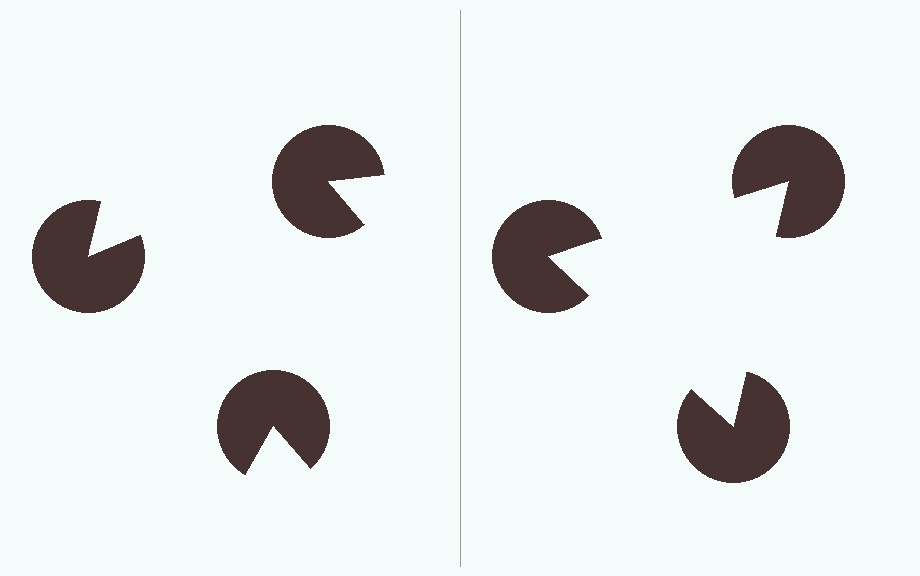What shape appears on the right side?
An illusory triangle.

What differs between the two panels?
The pac-man discs are positioned identically on both sides; only the wedge orientations differ. On the right they align to a triangle; on the left they are misaligned.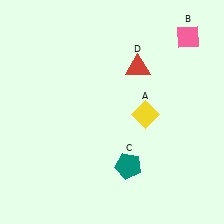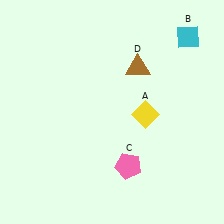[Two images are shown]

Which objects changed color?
B changed from pink to cyan. C changed from teal to pink. D changed from red to brown.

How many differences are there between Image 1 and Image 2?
There are 3 differences between the two images.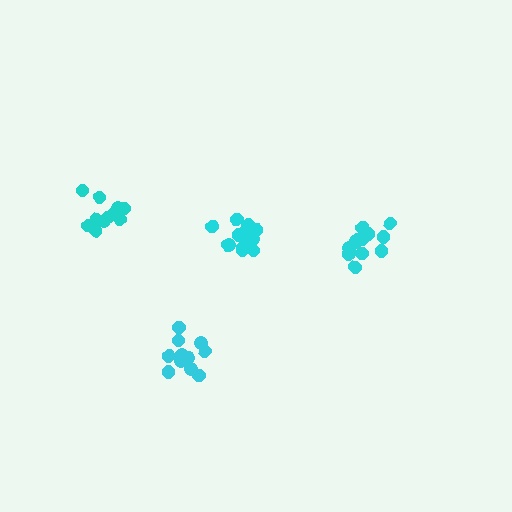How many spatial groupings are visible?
There are 4 spatial groupings.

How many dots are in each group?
Group 1: 12 dots, Group 2: 11 dots, Group 3: 11 dots, Group 4: 14 dots (48 total).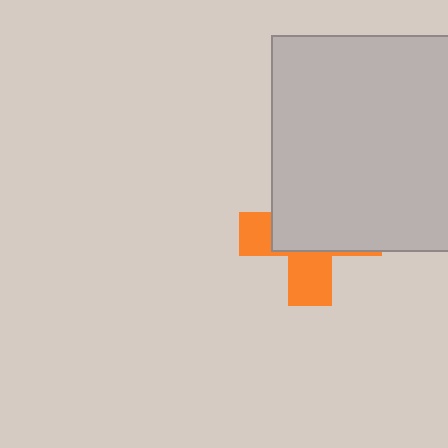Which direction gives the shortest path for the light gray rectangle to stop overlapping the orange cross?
Moving up gives the shortest separation.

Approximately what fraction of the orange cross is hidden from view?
Roughly 62% of the orange cross is hidden behind the light gray rectangle.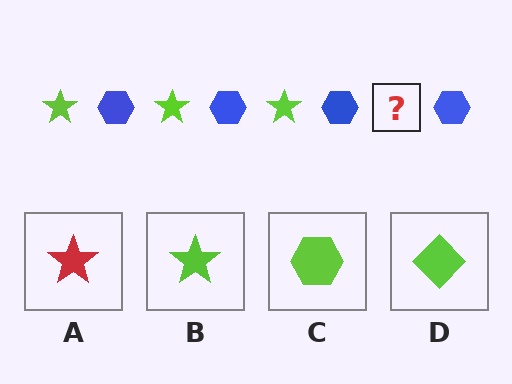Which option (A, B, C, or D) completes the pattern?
B.